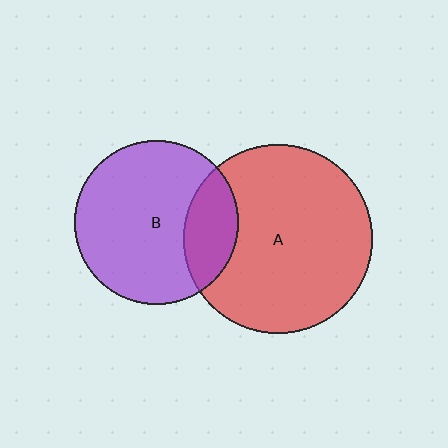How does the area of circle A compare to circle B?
Approximately 1.3 times.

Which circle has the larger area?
Circle A (red).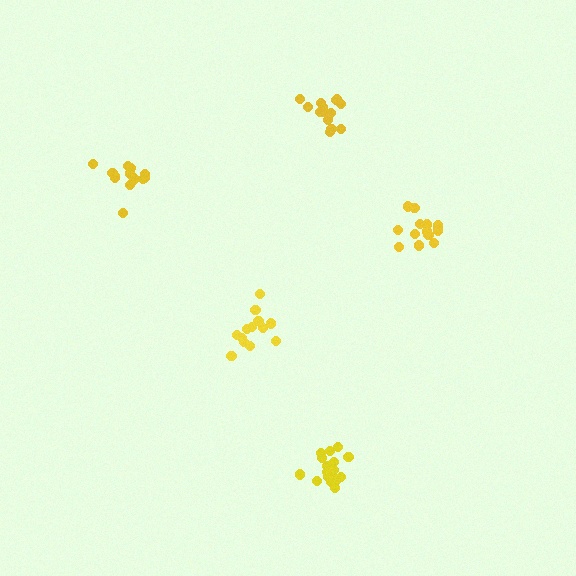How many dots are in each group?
Group 1: 14 dots, Group 2: 14 dots, Group 3: 18 dots, Group 4: 13 dots, Group 5: 14 dots (73 total).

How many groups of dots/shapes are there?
There are 5 groups.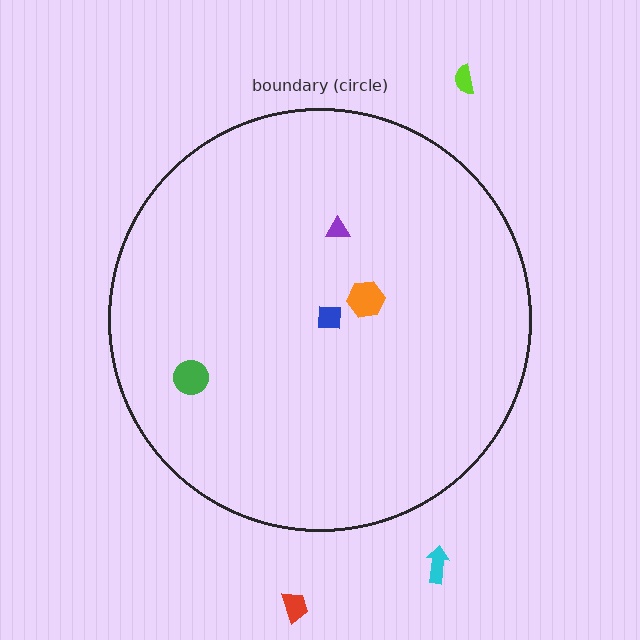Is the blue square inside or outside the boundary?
Inside.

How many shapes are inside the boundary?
4 inside, 3 outside.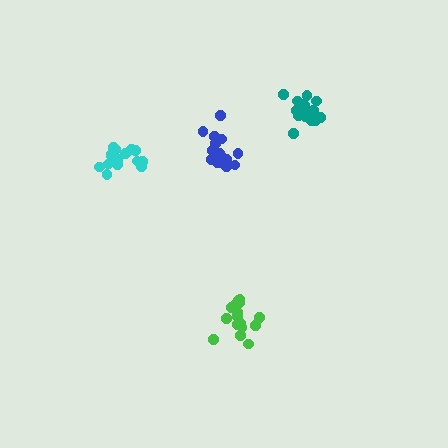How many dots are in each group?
Group 1: 16 dots, Group 2: 16 dots, Group 3: 16 dots, Group 4: 15 dots (63 total).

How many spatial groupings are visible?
There are 4 spatial groupings.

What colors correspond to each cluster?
The clusters are colored: teal, blue, green, cyan.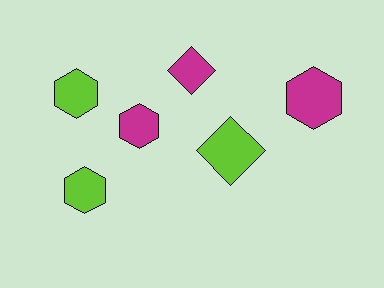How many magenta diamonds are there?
There is 1 magenta diamond.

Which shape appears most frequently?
Hexagon, with 4 objects.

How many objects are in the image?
There are 6 objects.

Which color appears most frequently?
Lime, with 3 objects.